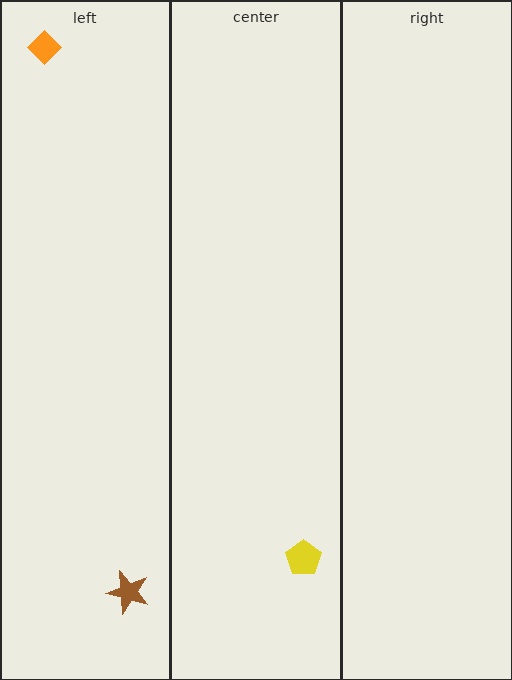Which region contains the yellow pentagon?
The center region.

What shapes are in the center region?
The yellow pentagon.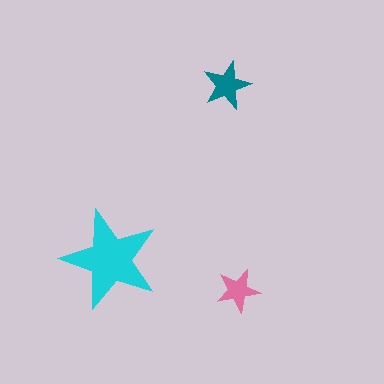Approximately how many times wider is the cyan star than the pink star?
About 2.5 times wider.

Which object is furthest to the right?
The pink star is rightmost.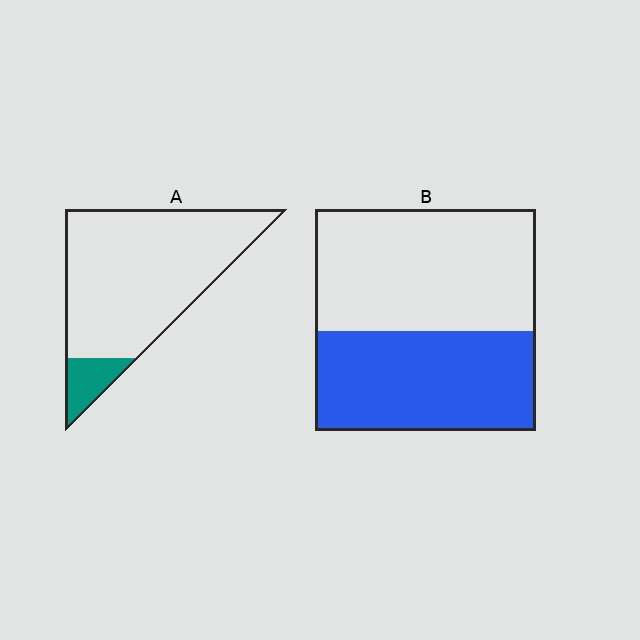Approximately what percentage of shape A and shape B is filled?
A is approximately 10% and B is approximately 45%.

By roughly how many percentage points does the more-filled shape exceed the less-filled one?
By roughly 35 percentage points (B over A).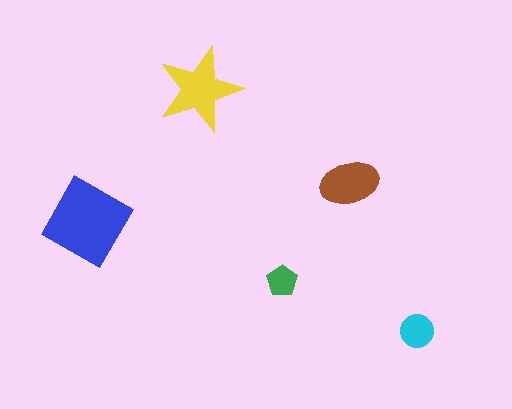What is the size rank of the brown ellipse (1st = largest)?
3rd.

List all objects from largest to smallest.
The blue diamond, the yellow star, the brown ellipse, the cyan circle, the green pentagon.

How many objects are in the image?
There are 5 objects in the image.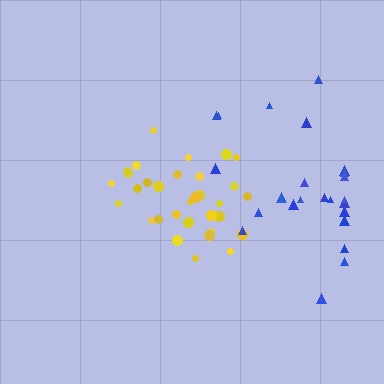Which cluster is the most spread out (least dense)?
Blue.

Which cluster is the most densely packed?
Yellow.